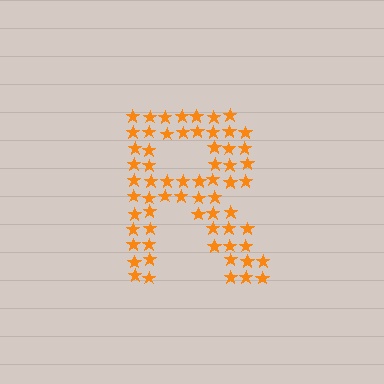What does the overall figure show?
The overall figure shows the letter R.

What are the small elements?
The small elements are stars.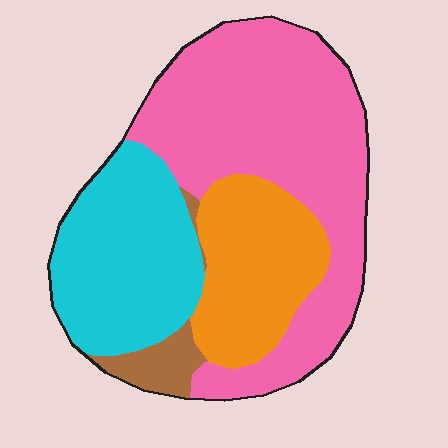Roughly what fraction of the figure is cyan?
Cyan takes up between a sixth and a third of the figure.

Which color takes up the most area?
Pink, at roughly 50%.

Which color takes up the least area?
Brown, at roughly 5%.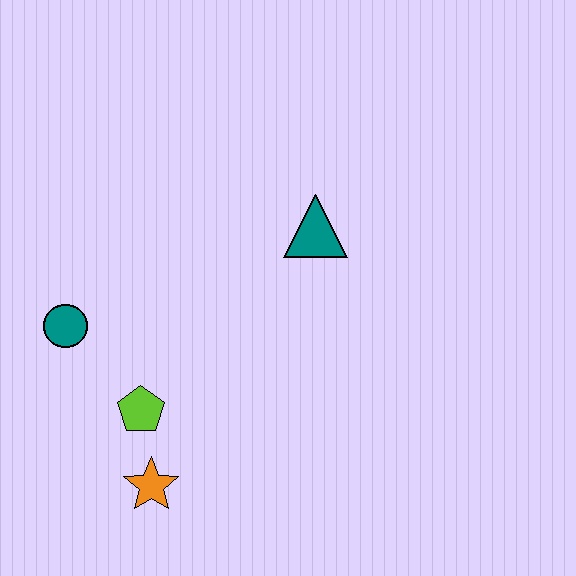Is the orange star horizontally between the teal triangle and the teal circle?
Yes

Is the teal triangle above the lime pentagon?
Yes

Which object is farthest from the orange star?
The teal triangle is farthest from the orange star.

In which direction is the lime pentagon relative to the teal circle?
The lime pentagon is below the teal circle.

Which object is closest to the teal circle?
The lime pentagon is closest to the teal circle.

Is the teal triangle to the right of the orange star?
Yes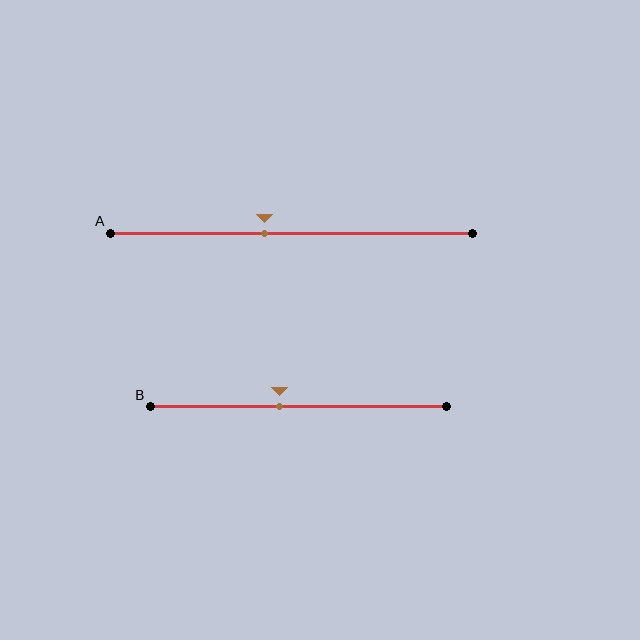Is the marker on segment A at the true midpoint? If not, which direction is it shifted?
No, the marker on segment A is shifted to the left by about 7% of the segment length.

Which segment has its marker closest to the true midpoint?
Segment B has its marker closest to the true midpoint.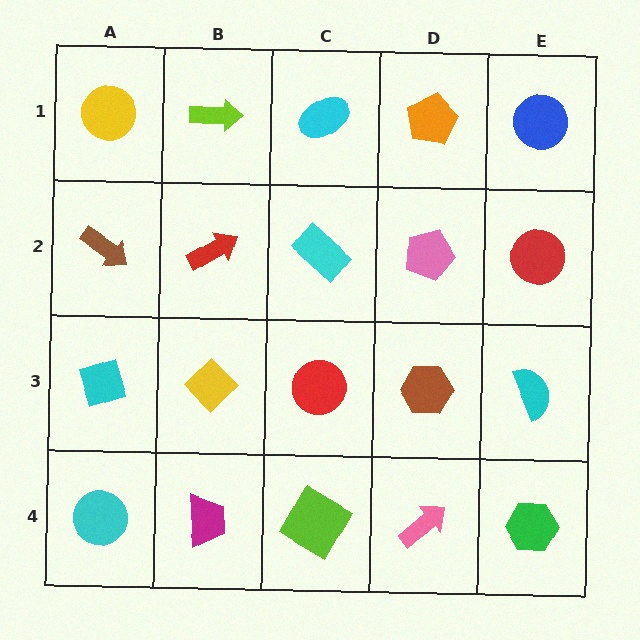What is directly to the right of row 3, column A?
A yellow diamond.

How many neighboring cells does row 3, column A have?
3.